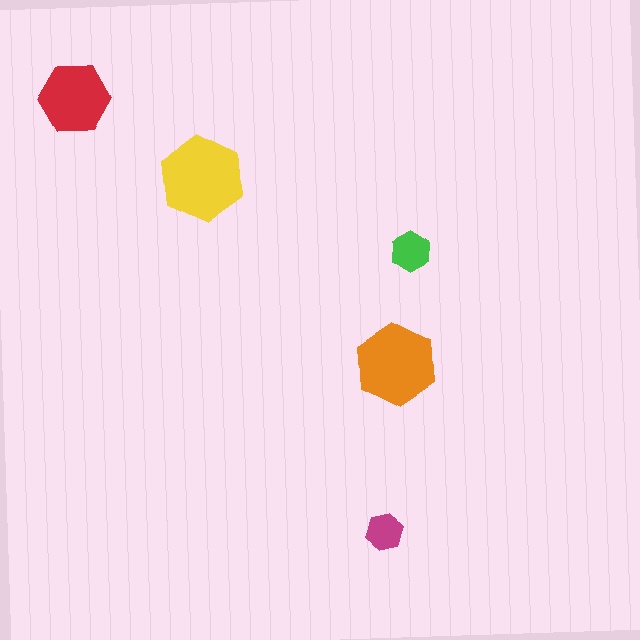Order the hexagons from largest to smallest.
the yellow one, the orange one, the red one, the green one, the magenta one.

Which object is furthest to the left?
The red hexagon is leftmost.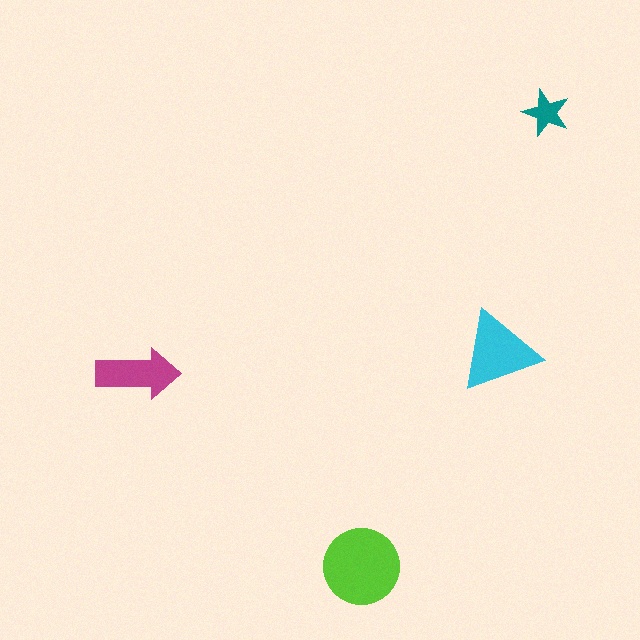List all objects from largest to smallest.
The lime circle, the cyan triangle, the magenta arrow, the teal star.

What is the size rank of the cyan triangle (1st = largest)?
2nd.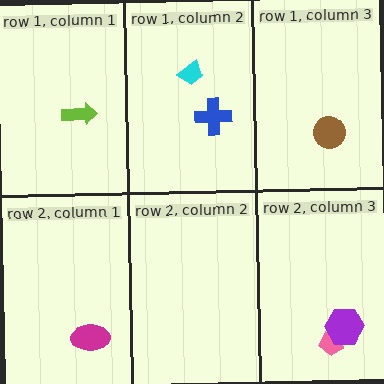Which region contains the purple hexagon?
The row 2, column 3 region.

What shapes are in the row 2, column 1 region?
The magenta ellipse.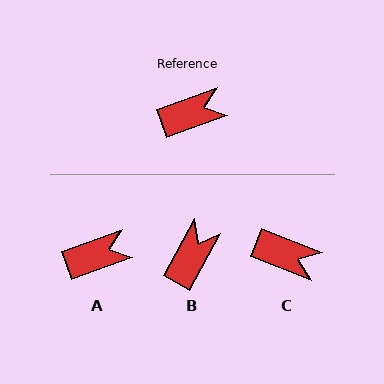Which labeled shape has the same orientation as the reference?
A.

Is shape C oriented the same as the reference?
No, it is off by about 42 degrees.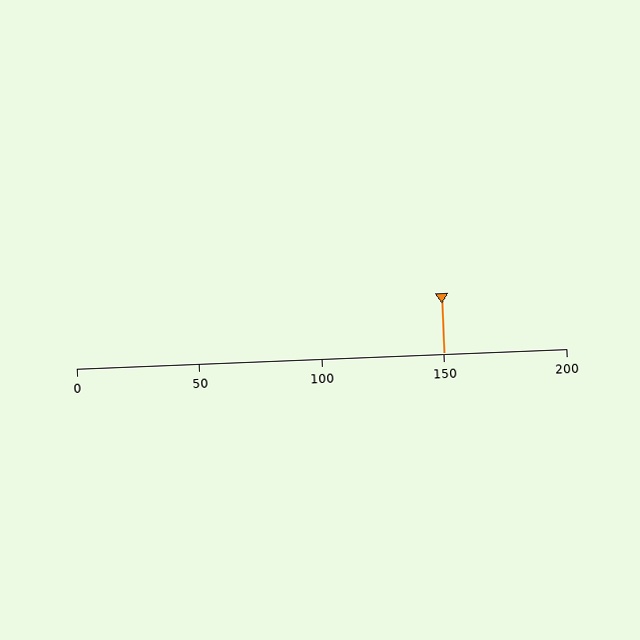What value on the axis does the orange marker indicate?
The marker indicates approximately 150.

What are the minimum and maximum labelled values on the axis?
The axis runs from 0 to 200.